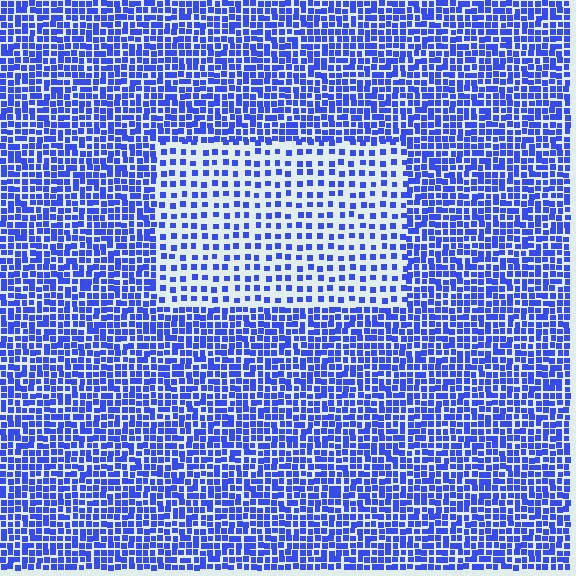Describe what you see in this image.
The image contains small blue elements arranged at two different densities. A rectangle-shaped region is visible where the elements are less densely packed than the surrounding area.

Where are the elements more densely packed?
The elements are more densely packed outside the rectangle boundary.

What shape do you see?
I see a rectangle.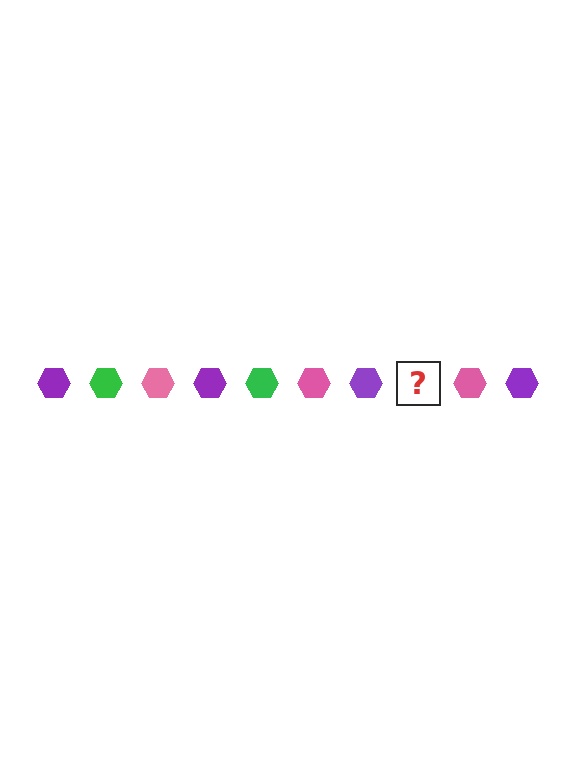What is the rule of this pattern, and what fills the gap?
The rule is that the pattern cycles through purple, green, pink hexagons. The gap should be filled with a green hexagon.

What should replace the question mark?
The question mark should be replaced with a green hexagon.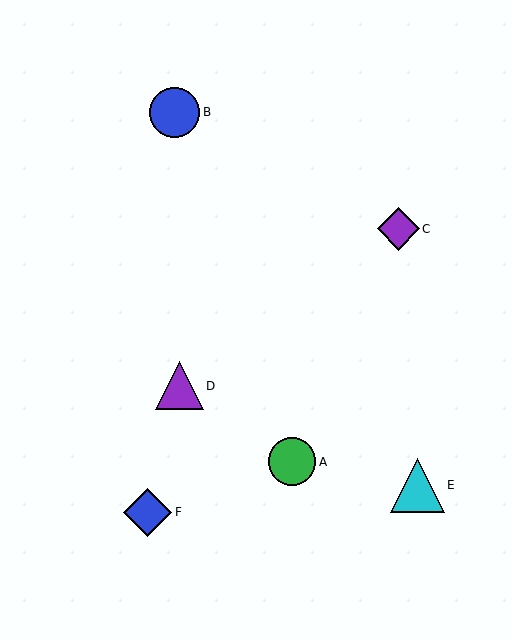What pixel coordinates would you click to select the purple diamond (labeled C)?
Click at (398, 229) to select the purple diamond C.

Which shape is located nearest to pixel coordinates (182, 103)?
The blue circle (labeled B) at (175, 112) is nearest to that location.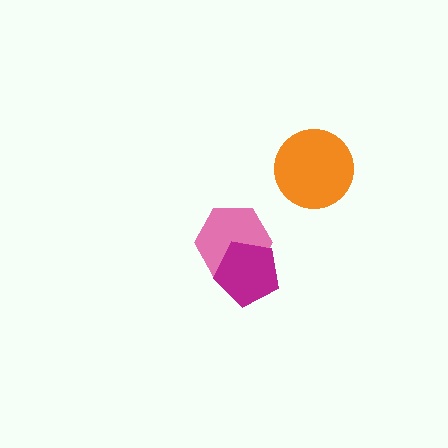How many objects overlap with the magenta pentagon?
1 object overlaps with the magenta pentagon.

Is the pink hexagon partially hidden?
Yes, it is partially covered by another shape.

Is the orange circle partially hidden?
No, no other shape covers it.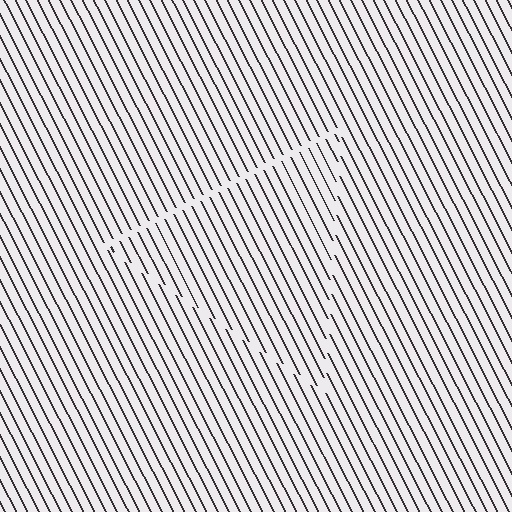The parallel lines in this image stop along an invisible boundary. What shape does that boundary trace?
An illusory triangle. The interior of the shape contains the same grating, shifted by half a period — the contour is defined by the phase discontinuity where line-ends from the inner and outer gratings abut.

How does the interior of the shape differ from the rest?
The interior of the shape contains the same grating, shifted by half a period — the contour is defined by the phase discontinuity where line-ends from the inner and outer gratings abut.